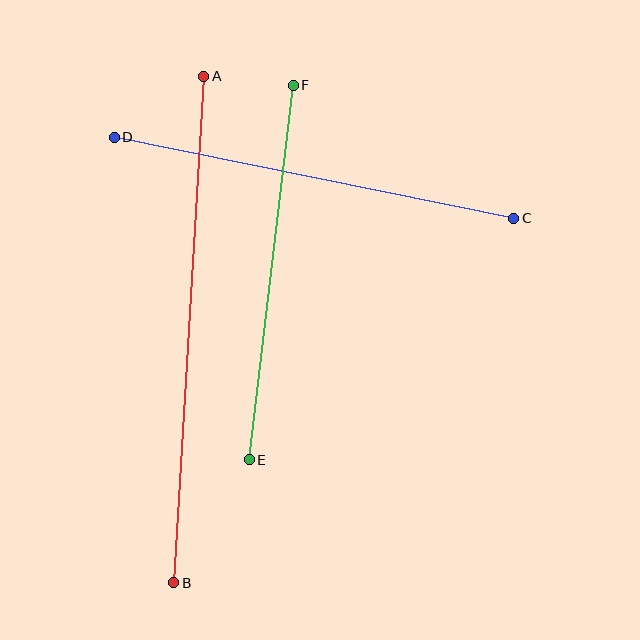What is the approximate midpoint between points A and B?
The midpoint is at approximately (189, 329) pixels.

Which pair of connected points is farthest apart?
Points A and B are farthest apart.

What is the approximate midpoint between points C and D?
The midpoint is at approximately (314, 178) pixels.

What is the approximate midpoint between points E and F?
The midpoint is at approximately (271, 272) pixels.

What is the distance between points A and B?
The distance is approximately 508 pixels.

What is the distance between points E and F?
The distance is approximately 377 pixels.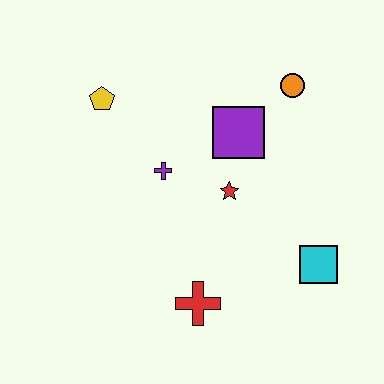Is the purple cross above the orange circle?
No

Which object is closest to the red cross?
The red star is closest to the red cross.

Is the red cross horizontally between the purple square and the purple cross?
Yes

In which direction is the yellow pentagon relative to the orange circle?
The yellow pentagon is to the left of the orange circle.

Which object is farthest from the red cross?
The orange circle is farthest from the red cross.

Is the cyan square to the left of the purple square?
No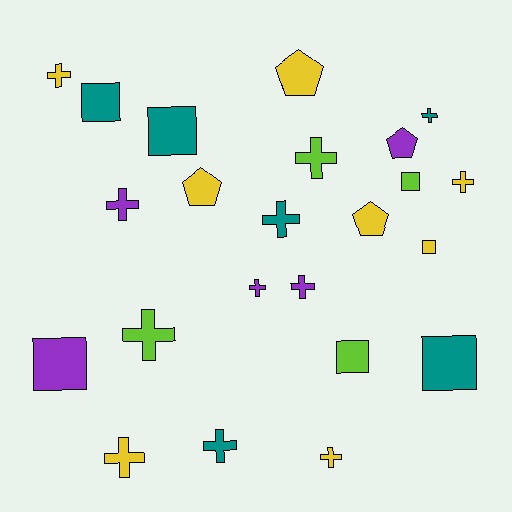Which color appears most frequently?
Yellow, with 8 objects.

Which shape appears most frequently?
Cross, with 12 objects.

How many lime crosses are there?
There are 2 lime crosses.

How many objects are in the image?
There are 23 objects.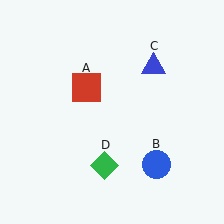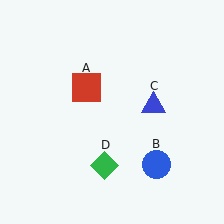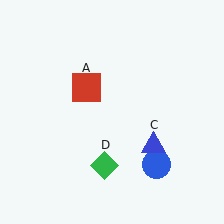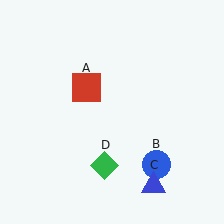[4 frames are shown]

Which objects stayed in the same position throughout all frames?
Red square (object A) and blue circle (object B) and green diamond (object D) remained stationary.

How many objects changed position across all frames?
1 object changed position: blue triangle (object C).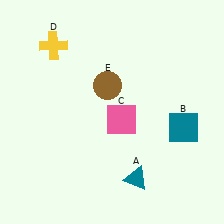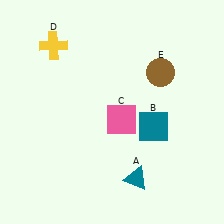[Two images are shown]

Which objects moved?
The objects that moved are: the teal square (B), the brown circle (E).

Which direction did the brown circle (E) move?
The brown circle (E) moved right.